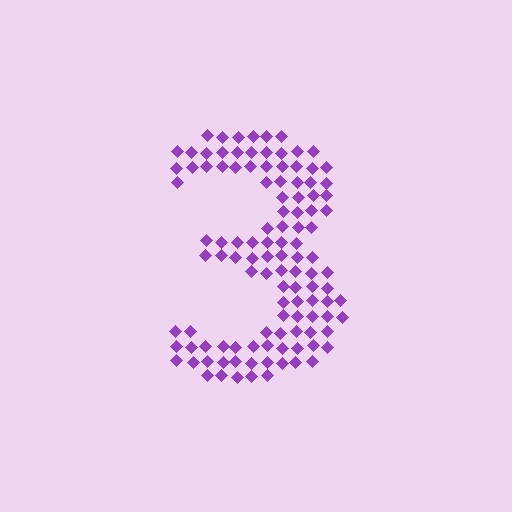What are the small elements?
The small elements are diamonds.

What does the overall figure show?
The overall figure shows the digit 3.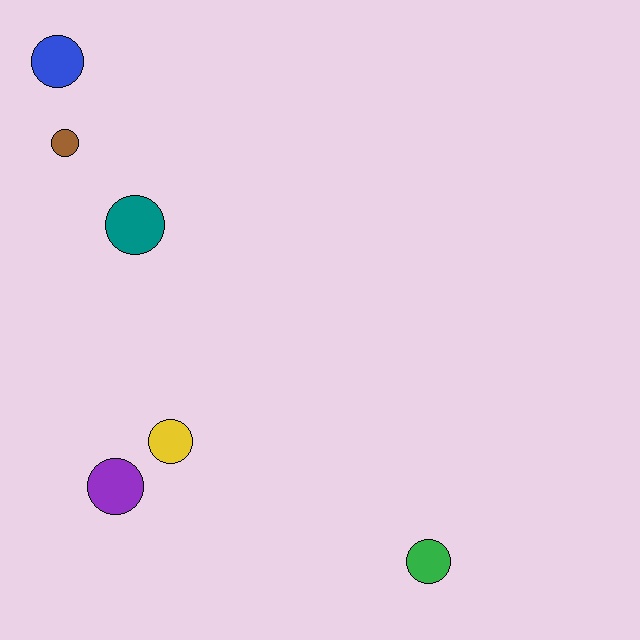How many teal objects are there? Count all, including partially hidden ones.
There is 1 teal object.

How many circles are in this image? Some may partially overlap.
There are 6 circles.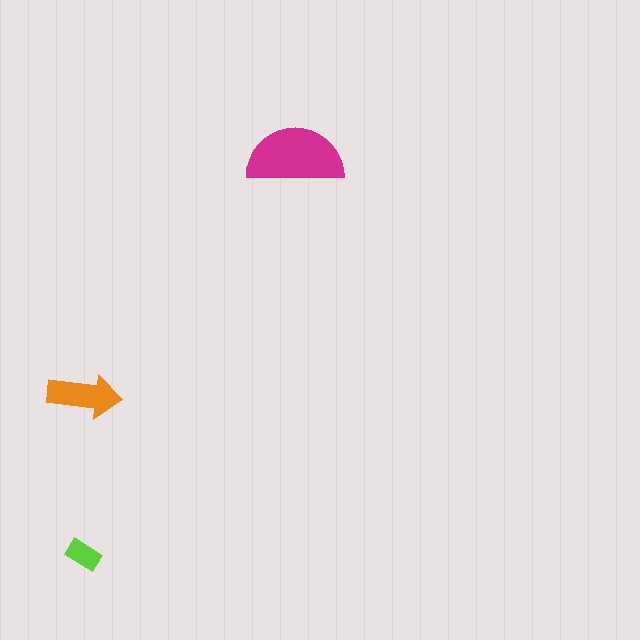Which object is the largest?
The magenta semicircle.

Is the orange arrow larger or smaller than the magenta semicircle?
Smaller.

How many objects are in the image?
There are 3 objects in the image.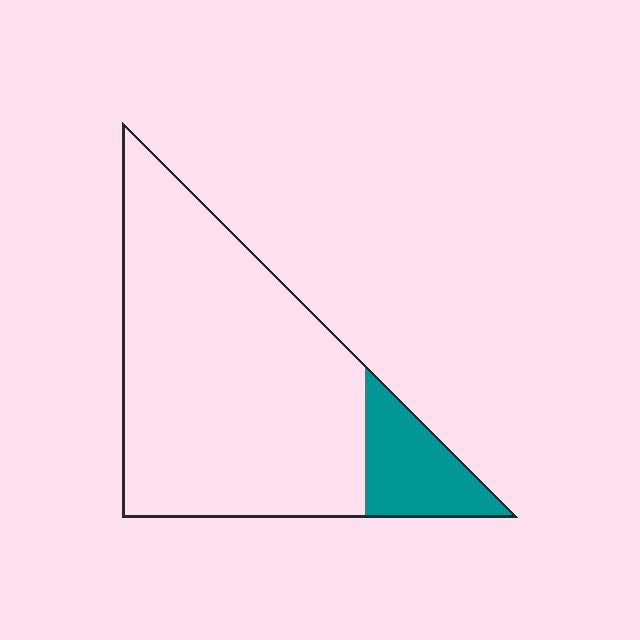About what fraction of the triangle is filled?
About one sixth (1/6).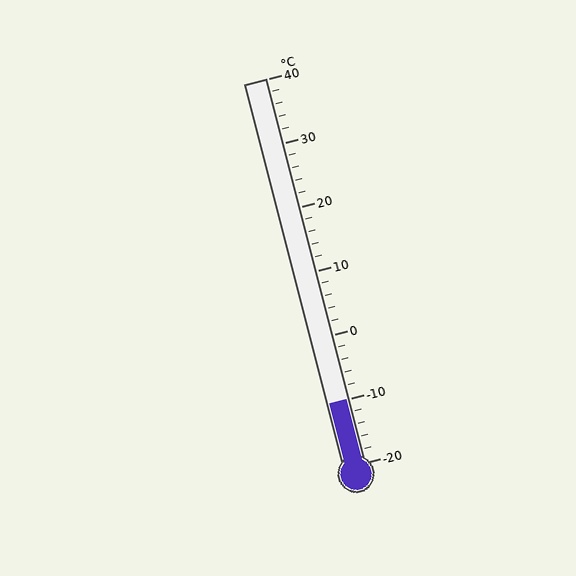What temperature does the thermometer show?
The thermometer shows approximately -10°C.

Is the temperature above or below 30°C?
The temperature is below 30°C.